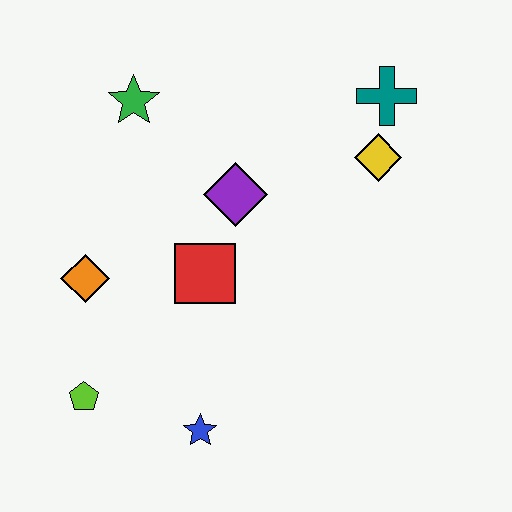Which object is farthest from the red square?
The teal cross is farthest from the red square.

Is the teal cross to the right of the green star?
Yes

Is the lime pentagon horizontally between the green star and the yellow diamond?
No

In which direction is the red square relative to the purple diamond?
The red square is below the purple diamond.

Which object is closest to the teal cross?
The yellow diamond is closest to the teal cross.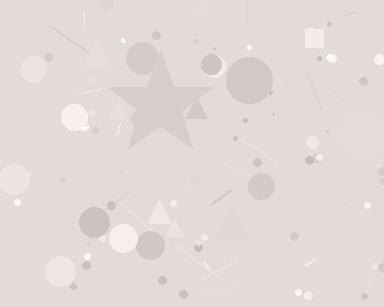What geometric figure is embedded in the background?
A star is embedded in the background.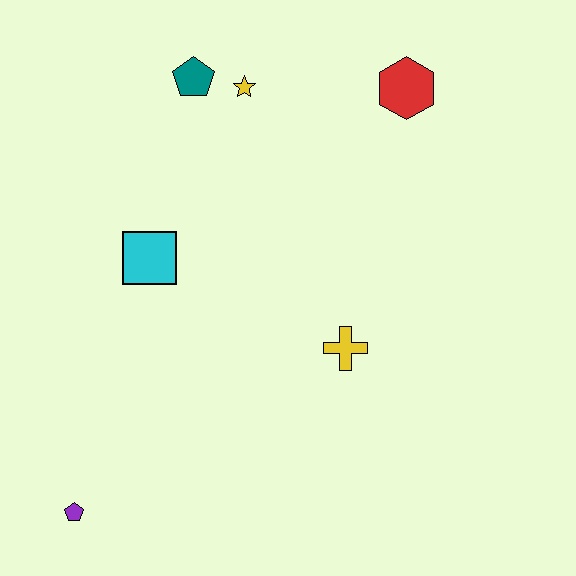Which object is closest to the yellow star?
The teal pentagon is closest to the yellow star.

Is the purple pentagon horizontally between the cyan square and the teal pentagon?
No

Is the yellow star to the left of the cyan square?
No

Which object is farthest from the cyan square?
The red hexagon is farthest from the cyan square.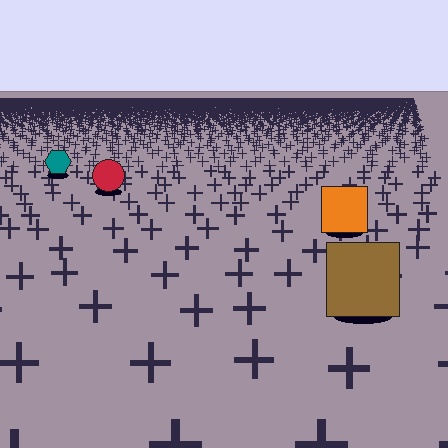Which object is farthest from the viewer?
The teal hexagon is farthest from the viewer. It appears smaller and the ground texture around it is denser.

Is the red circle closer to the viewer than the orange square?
No. The orange square is closer — you can tell from the texture gradient: the ground texture is coarser near it.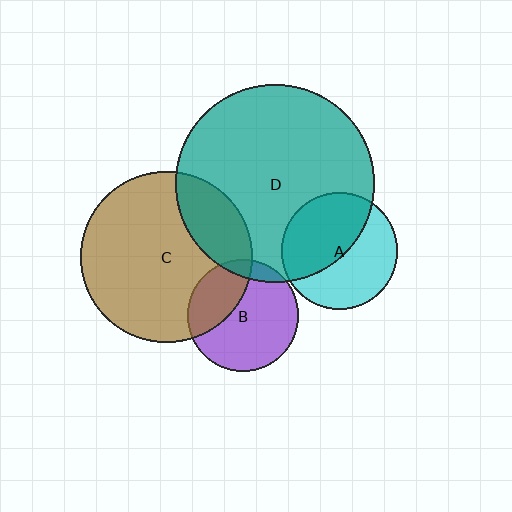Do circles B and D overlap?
Yes.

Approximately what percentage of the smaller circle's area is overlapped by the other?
Approximately 10%.